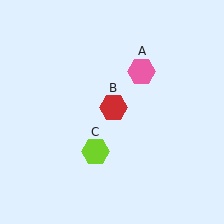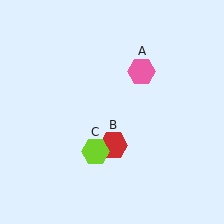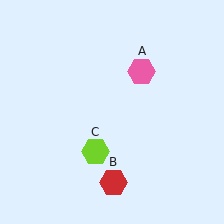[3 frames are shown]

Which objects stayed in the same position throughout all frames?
Pink hexagon (object A) and lime hexagon (object C) remained stationary.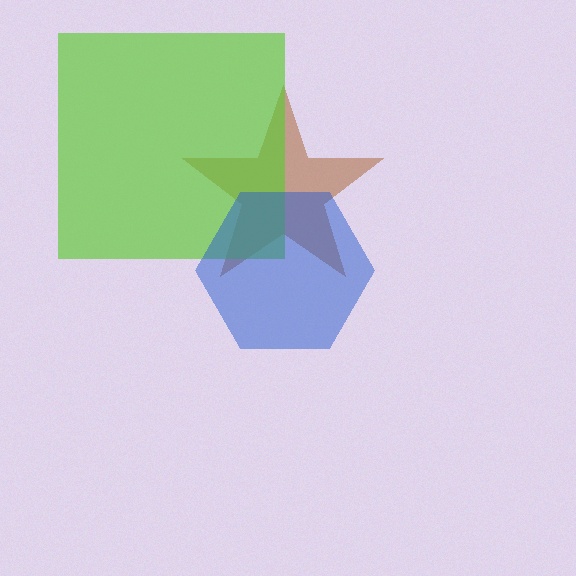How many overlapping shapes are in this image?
There are 3 overlapping shapes in the image.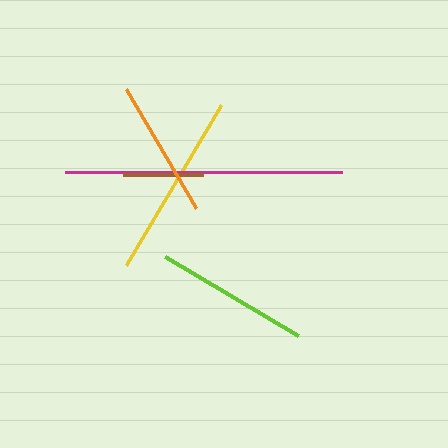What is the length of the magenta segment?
The magenta segment is approximately 277 pixels long.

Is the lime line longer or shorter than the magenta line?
The magenta line is longer than the lime line.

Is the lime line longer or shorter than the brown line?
The lime line is longer than the brown line.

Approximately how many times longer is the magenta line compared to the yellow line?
The magenta line is approximately 1.5 times the length of the yellow line.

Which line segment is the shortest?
The brown line is the shortest at approximately 79 pixels.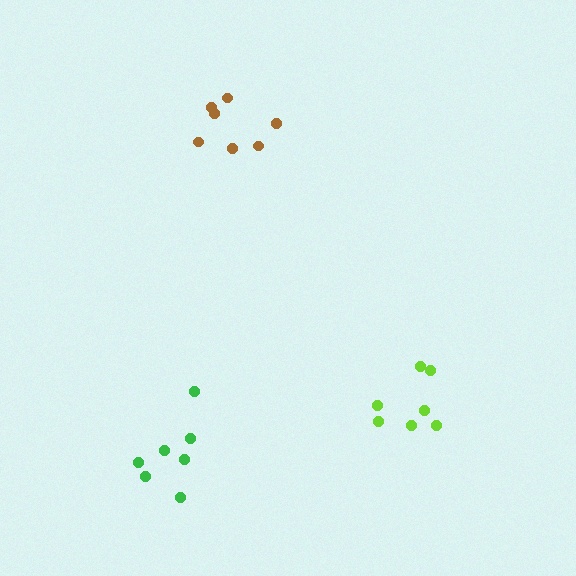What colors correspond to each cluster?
The clusters are colored: brown, green, lime.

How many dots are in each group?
Group 1: 7 dots, Group 2: 7 dots, Group 3: 7 dots (21 total).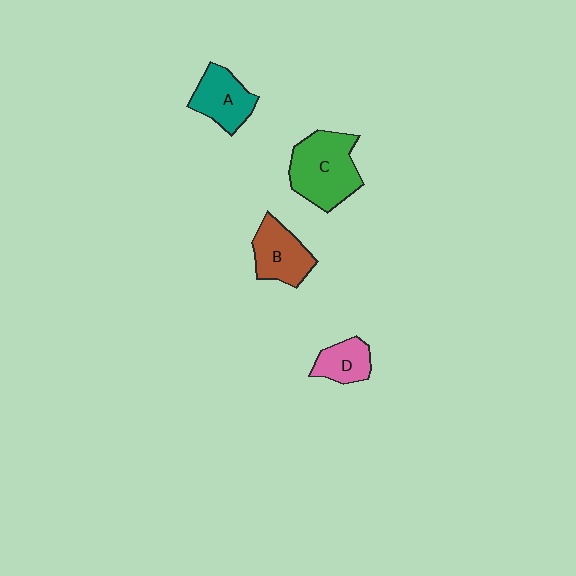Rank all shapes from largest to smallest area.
From largest to smallest: C (green), B (brown), A (teal), D (pink).